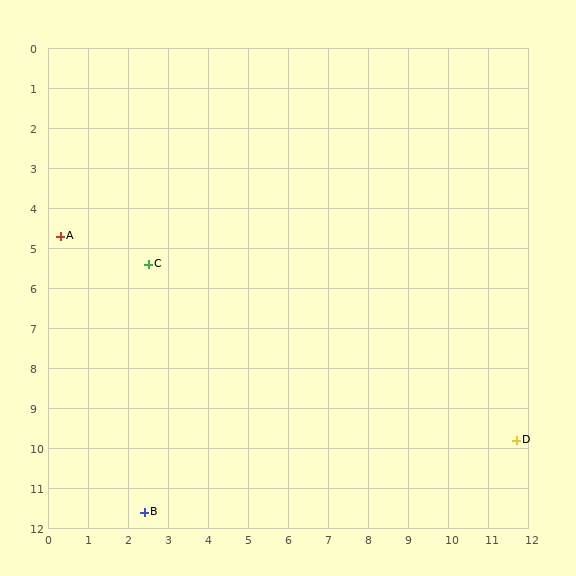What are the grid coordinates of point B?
Point B is at approximately (2.4, 11.6).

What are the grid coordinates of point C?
Point C is at approximately (2.5, 5.4).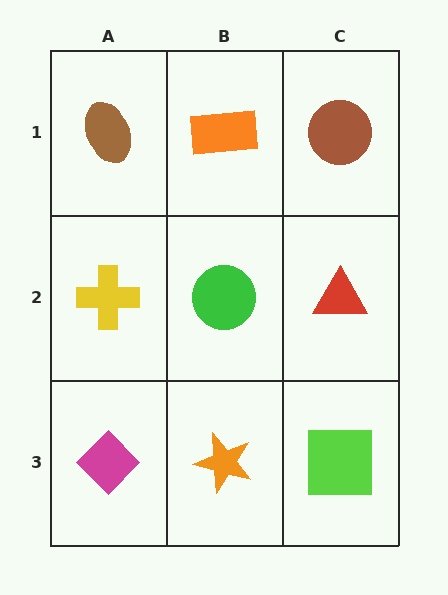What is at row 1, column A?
A brown ellipse.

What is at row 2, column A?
A yellow cross.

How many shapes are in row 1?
3 shapes.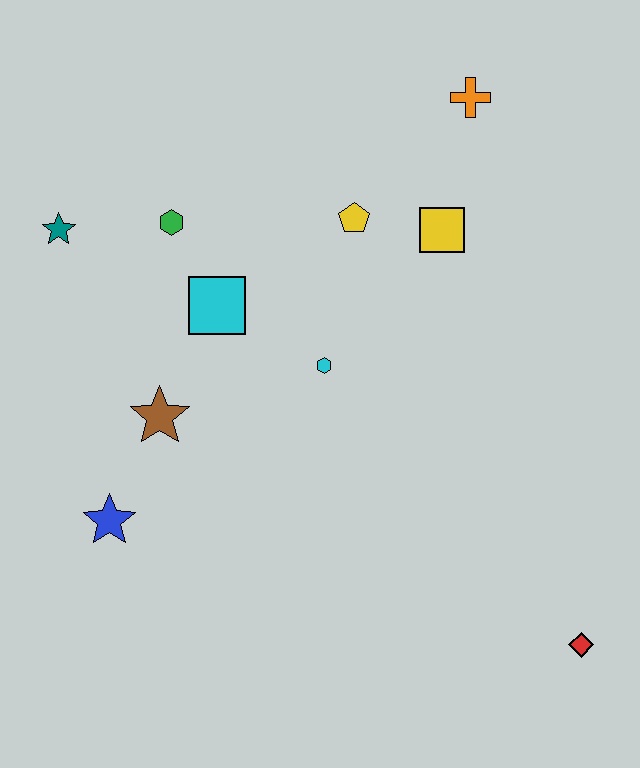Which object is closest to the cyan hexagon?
The cyan square is closest to the cyan hexagon.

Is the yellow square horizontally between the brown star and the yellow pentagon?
No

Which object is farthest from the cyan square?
The red diamond is farthest from the cyan square.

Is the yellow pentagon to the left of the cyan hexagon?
No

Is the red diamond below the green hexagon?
Yes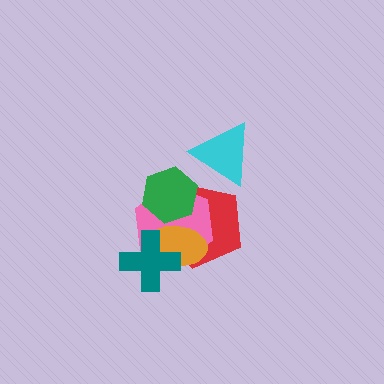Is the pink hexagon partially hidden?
Yes, it is partially covered by another shape.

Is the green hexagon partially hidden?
Yes, it is partially covered by another shape.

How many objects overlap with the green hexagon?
3 objects overlap with the green hexagon.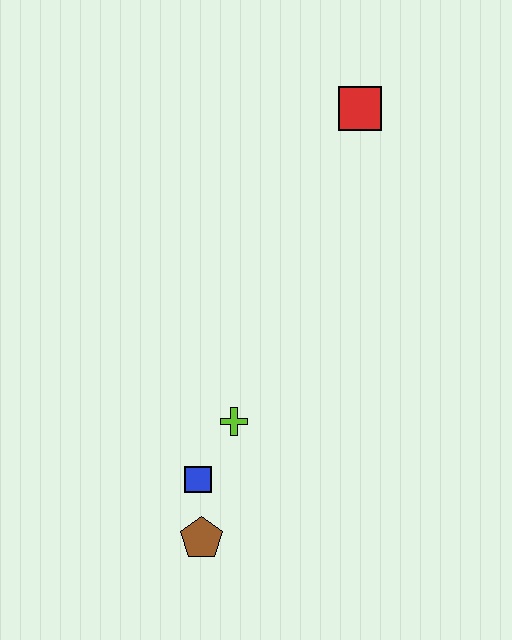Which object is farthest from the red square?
The brown pentagon is farthest from the red square.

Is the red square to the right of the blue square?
Yes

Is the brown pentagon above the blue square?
No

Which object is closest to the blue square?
The brown pentagon is closest to the blue square.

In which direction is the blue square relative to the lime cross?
The blue square is below the lime cross.